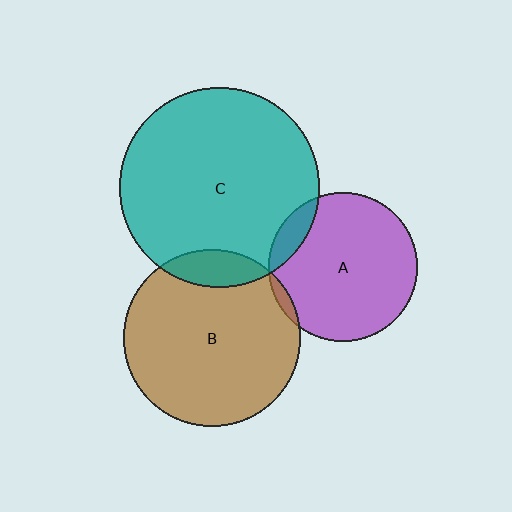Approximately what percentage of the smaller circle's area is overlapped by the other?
Approximately 5%.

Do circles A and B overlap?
Yes.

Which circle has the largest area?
Circle C (teal).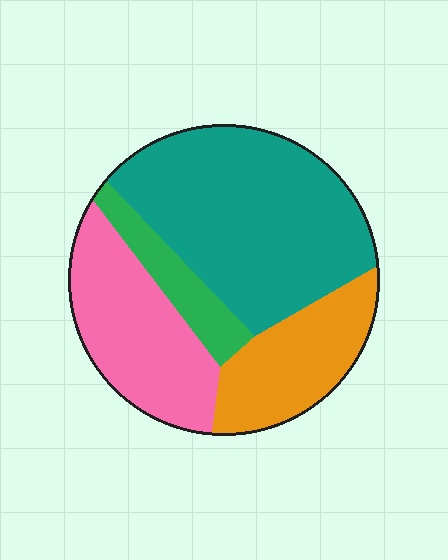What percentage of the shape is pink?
Pink covers 25% of the shape.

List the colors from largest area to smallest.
From largest to smallest: teal, pink, orange, green.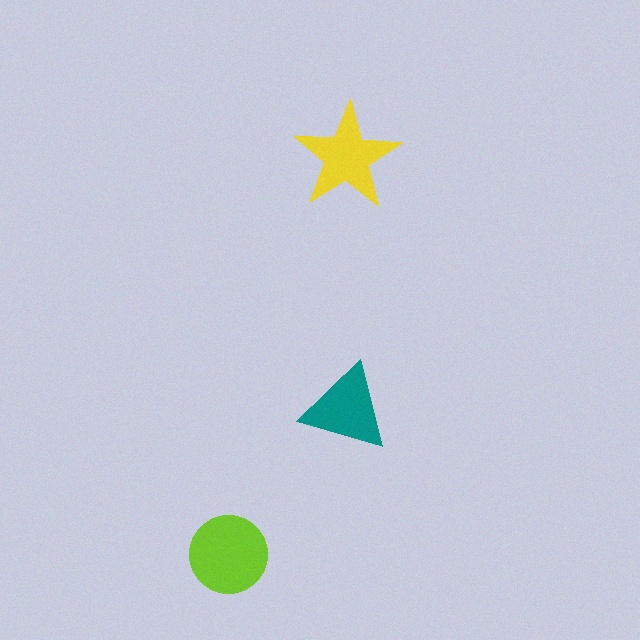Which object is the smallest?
The teal triangle.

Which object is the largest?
The lime circle.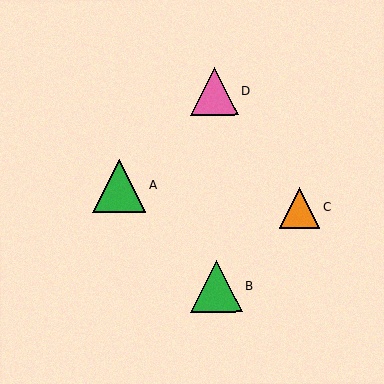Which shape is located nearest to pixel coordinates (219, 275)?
The green triangle (labeled B) at (216, 286) is nearest to that location.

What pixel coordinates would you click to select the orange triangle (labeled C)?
Click at (300, 208) to select the orange triangle C.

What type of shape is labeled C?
Shape C is an orange triangle.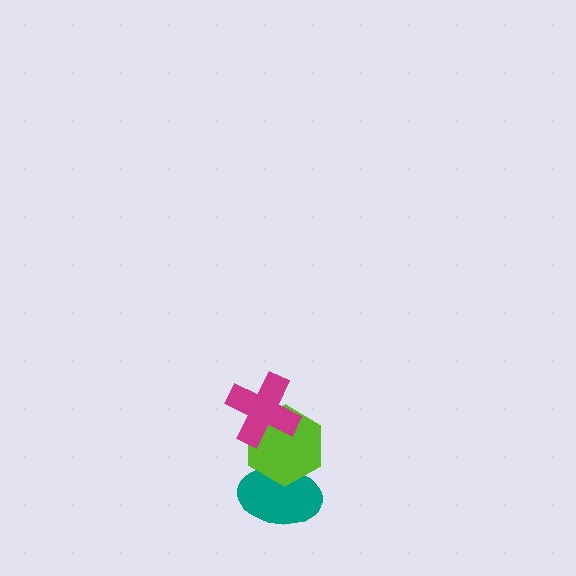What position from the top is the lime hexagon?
The lime hexagon is 2nd from the top.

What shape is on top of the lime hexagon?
The magenta cross is on top of the lime hexagon.